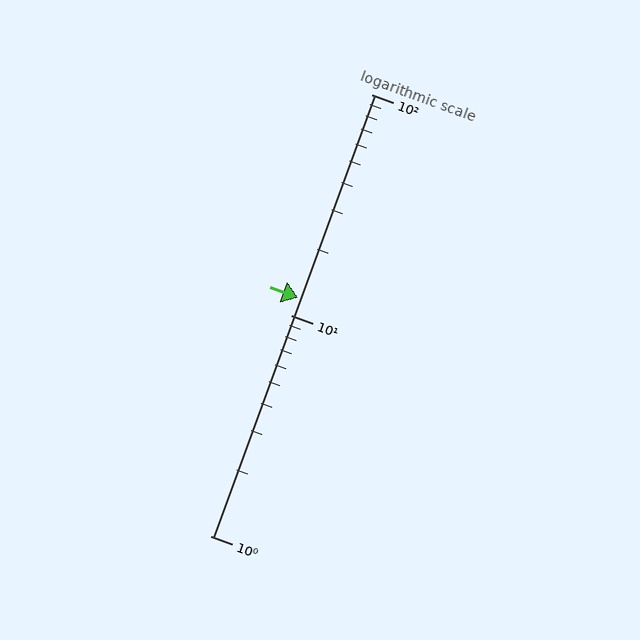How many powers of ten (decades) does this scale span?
The scale spans 2 decades, from 1 to 100.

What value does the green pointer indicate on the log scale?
The pointer indicates approximately 12.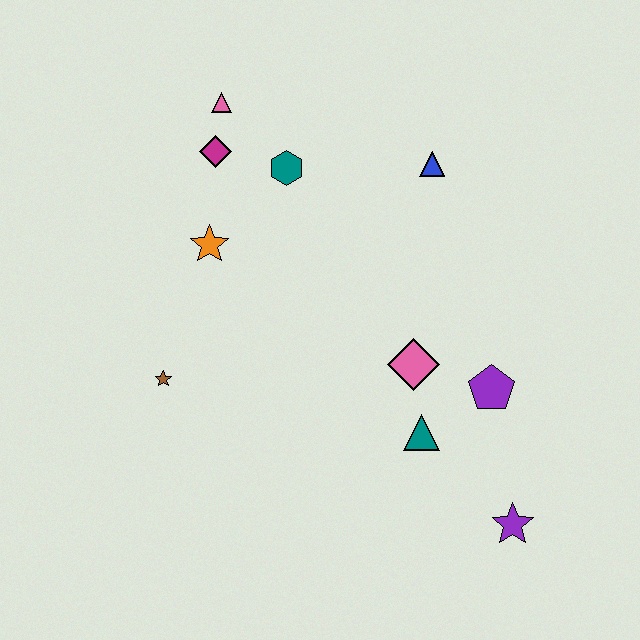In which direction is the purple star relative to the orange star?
The purple star is to the right of the orange star.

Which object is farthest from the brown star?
The purple star is farthest from the brown star.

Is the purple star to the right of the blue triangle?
Yes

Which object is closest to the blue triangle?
The teal hexagon is closest to the blue triangle.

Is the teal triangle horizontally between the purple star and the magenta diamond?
Yes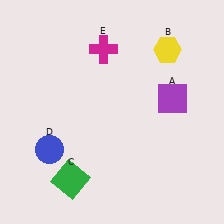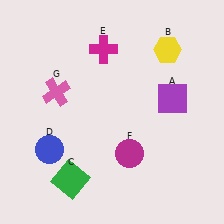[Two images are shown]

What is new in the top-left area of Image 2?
A pink cross (G) was added in the top-left area of Image 2.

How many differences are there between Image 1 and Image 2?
There are 2 differences between the two images.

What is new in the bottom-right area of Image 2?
A magenta circle (F) was added in the bottom-right area of Image 2.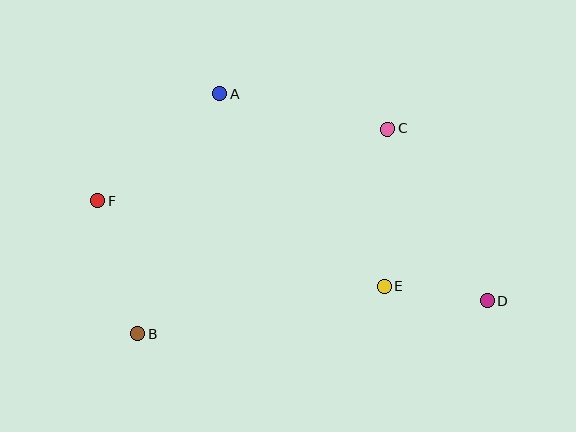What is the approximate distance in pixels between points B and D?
The distance between B and D is approximately 352 pixels.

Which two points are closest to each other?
Points D and E are closest to each other.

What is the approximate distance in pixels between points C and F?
The distance between C and F is approximately 298 pixels.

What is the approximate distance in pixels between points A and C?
The distance between A and C is approximately 171 pixels.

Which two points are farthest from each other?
Points D and F are farthest from each other.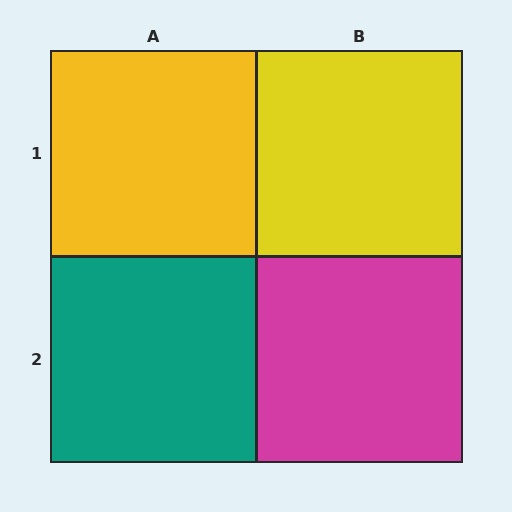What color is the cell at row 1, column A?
Yellow.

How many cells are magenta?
1 cell is magenta.